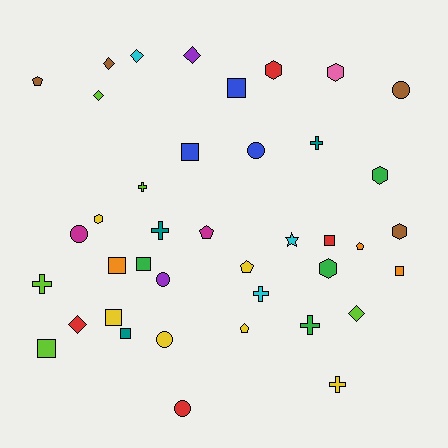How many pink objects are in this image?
There is 1 pink object.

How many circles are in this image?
There are 6 circles.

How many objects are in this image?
There are 40 objects.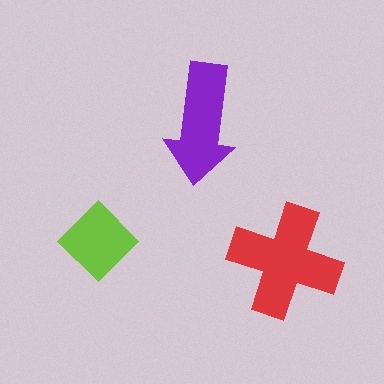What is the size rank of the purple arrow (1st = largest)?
2nd.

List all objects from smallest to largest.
The lime diamond, the purple arrow, the red cross.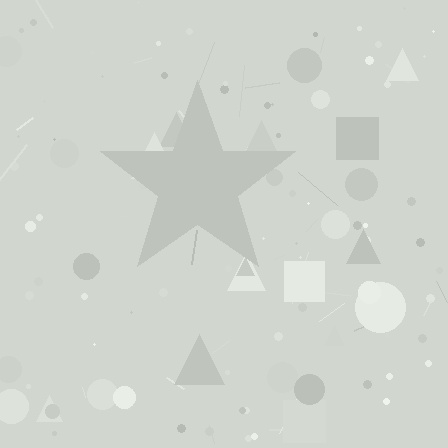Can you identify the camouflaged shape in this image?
The camouflaged shape is a star.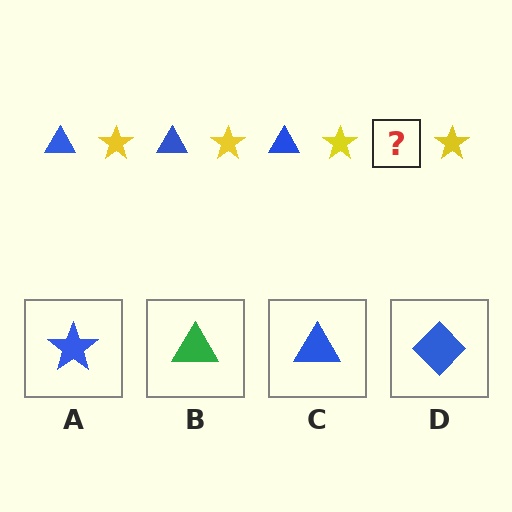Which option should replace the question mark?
Option C.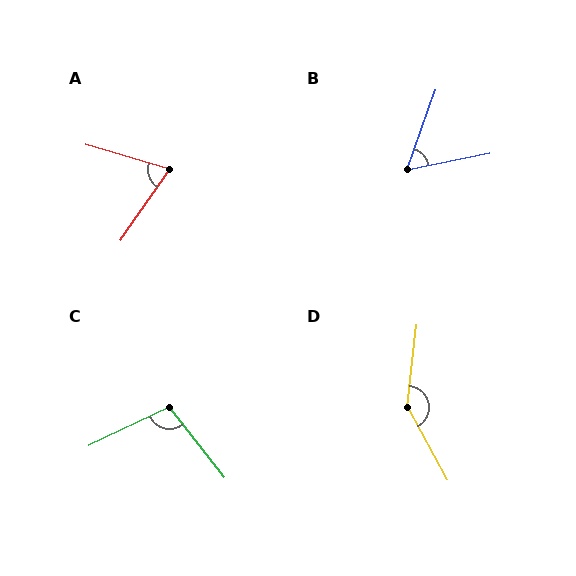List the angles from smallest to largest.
B (59°), A (71°), C (103°), D (144°).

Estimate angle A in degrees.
Approximately 71 degrees.